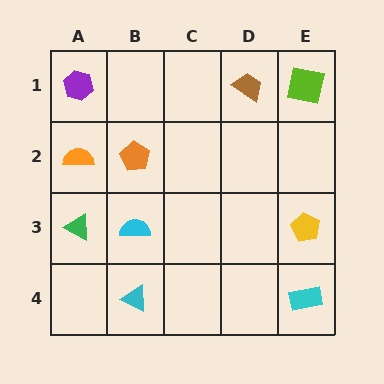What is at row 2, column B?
An orange pentagon.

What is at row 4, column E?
A cyan rectangle.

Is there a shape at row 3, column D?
No, that cell is empty.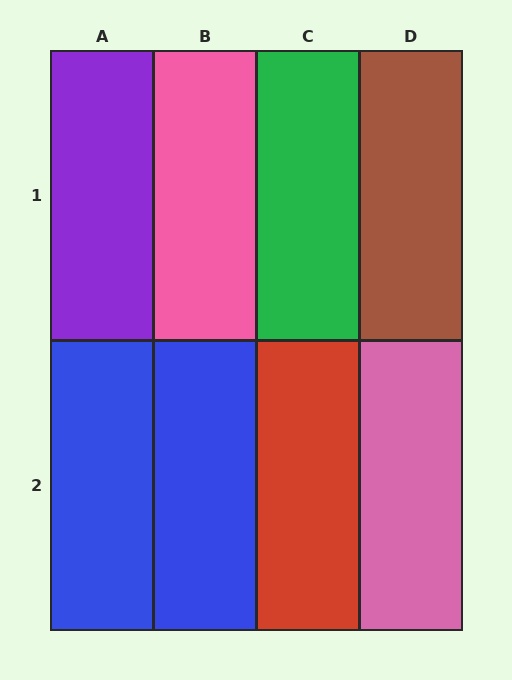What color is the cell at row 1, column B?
Pink.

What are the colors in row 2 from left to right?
Blue, blue, red, pink.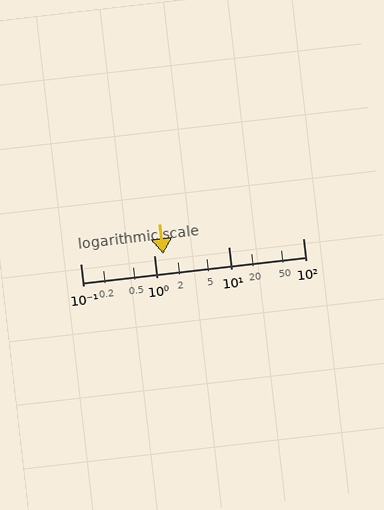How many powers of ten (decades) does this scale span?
The scale spans 3 decades, from 0.1 to 100.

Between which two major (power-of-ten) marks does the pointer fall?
The pointer is between 1 and 10.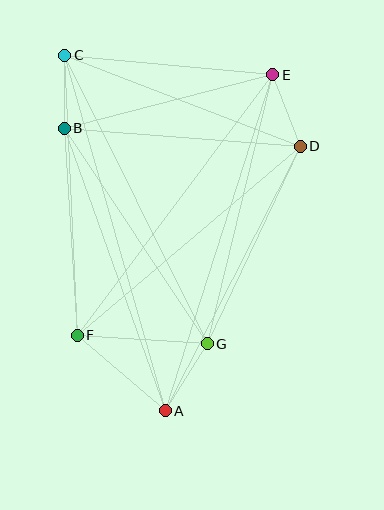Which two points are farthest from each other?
Points A and C are farthest from each other.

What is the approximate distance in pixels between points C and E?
The distance between C and E is approximately 209 pixels.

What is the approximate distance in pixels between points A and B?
The distance between A and B is approximately 300 pixels.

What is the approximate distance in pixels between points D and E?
The distance between D and E is approximately 77 pixels.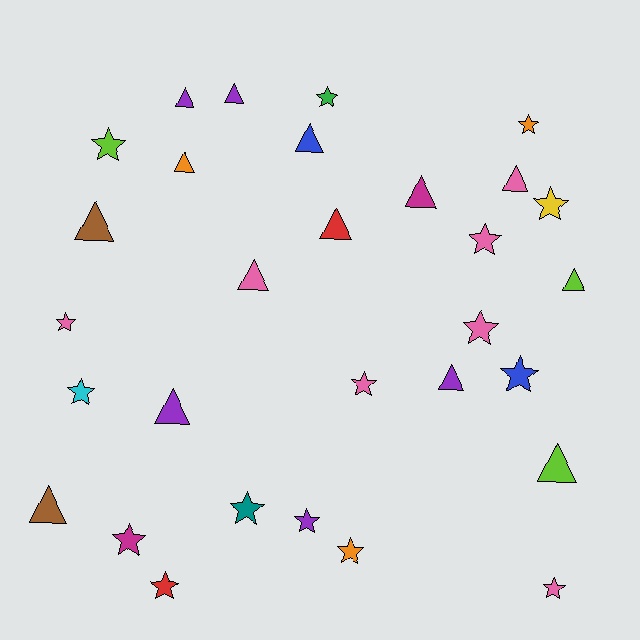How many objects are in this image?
There are 30 objects.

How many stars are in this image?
There are 16 stars.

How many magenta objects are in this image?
There are 2 magenta objects.